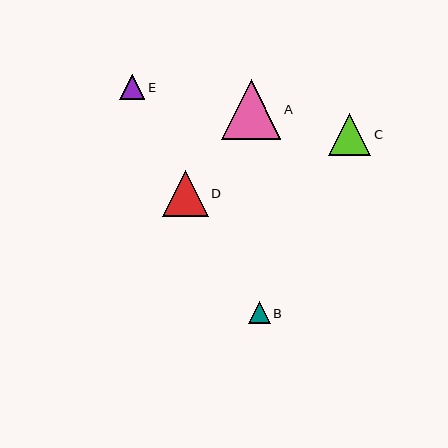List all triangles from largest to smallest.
From largest to smallest: A, D, C, E, B.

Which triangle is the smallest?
Triangle B is the smallest with a size of approximately 22 pixels.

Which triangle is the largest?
Triangle A is the largest with a size of approximately 59 pixels.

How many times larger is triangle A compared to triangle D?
Triangle A is approximately 1.3 times the size of triangle D.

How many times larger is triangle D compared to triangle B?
Triangle D is approximately 2.1 times the size of triangle B.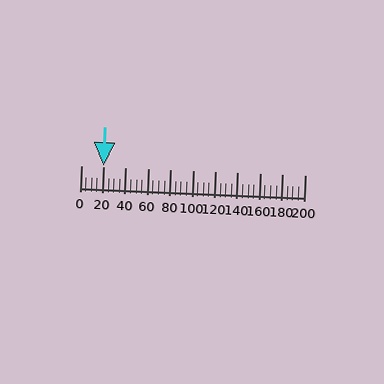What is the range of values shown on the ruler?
The ruler shows values from 0 to 200.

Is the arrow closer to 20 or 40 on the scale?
The arrow is closer to 20.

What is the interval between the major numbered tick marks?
The major tick marks are spaced 20 units apart.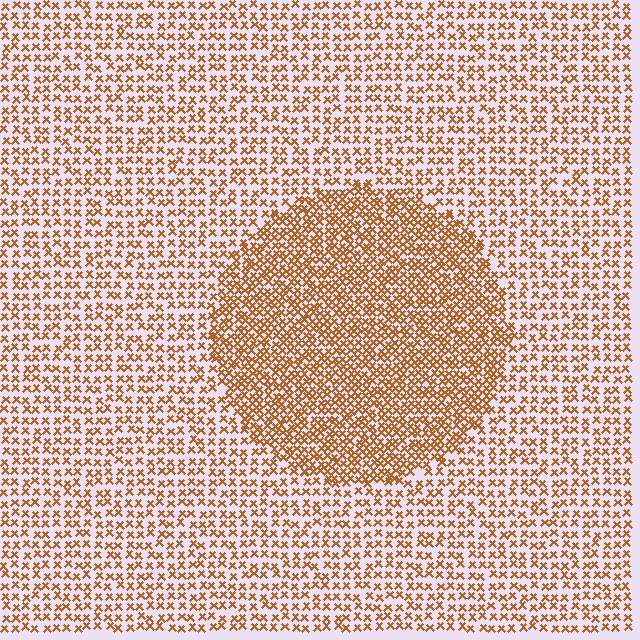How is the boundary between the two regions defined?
The boundary is defined by a change in element density (approximately 1.9x ratio). All elements are the same color, size, and shape.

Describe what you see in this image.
The image contains small brown elements arranged at two different densities. A circle-shaped region is visible where the elements are more densely packed than the surrounding area.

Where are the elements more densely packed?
The elements are more densely packed inside the circle boundary.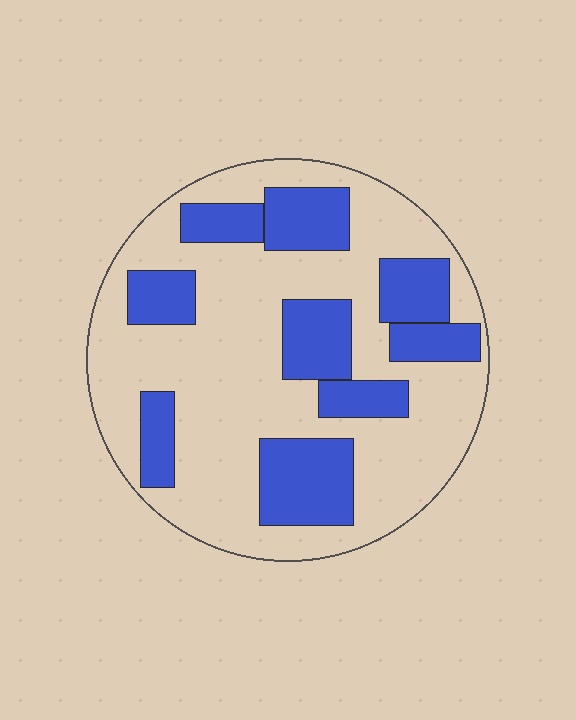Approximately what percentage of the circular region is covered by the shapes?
Approximately 35%.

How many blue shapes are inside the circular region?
9.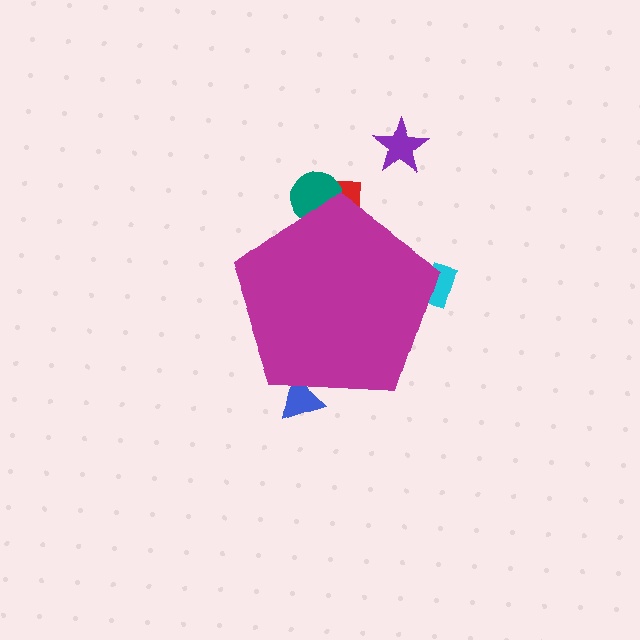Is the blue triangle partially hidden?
Yes, the blue triangle is partially hidden behind the magenta pentagon.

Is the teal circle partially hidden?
Yes, the teal circle is partially hidden behind the magenta pentagon.